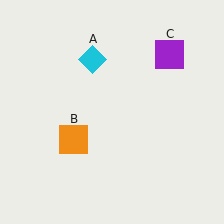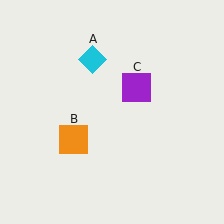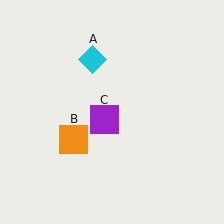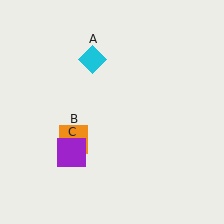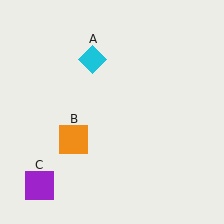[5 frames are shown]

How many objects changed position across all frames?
1 object changed position: purple square (object C).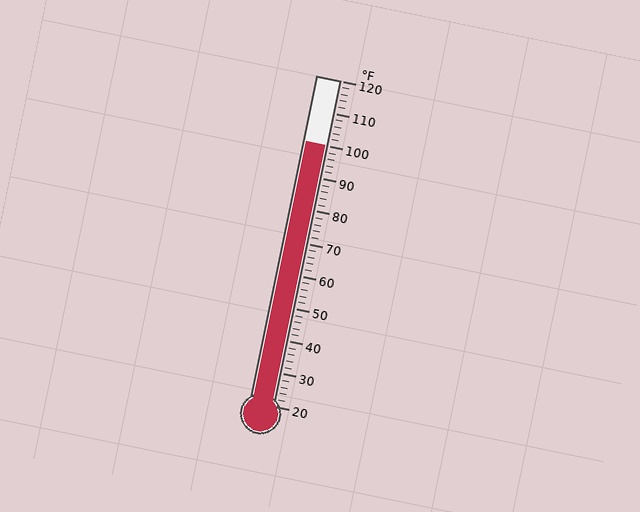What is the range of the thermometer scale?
The thermometer scale ranges from 20°F to 120°F.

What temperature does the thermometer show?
The thermometer shows approximately 100°F.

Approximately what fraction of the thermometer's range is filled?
The thermometer is filled to approximately 80% of its range.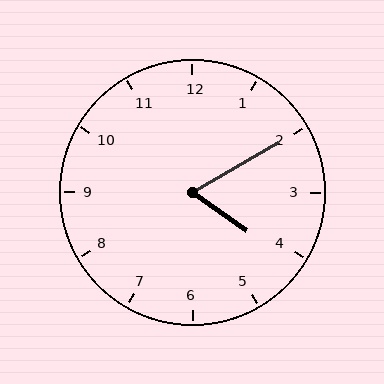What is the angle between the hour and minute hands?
Approximately 65 degrees.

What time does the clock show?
4:10.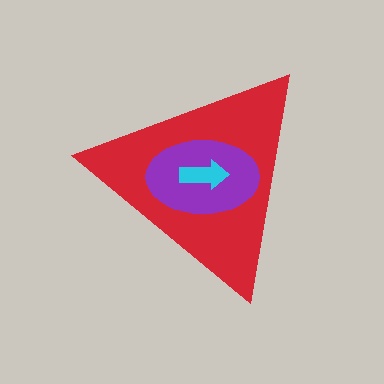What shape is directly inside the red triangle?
The purple ellipse.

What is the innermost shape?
The cyan arrow.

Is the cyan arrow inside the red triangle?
Yes.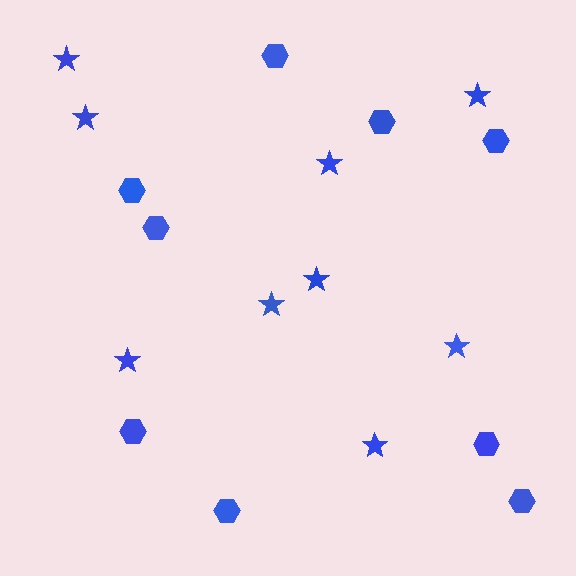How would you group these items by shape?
There are 2 groups: one group of stars (9) and one group of hexagons (9).